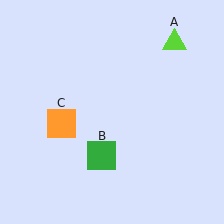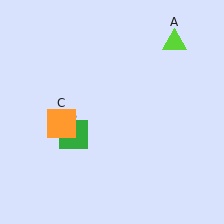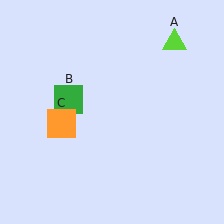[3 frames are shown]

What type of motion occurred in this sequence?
The green square (object B) rotated clockwise around the center of the scene.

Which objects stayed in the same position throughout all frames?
Lime triangle (object A) and orange square (object C) remained stationary.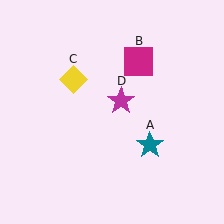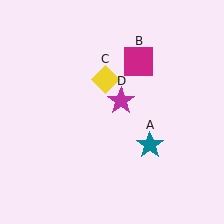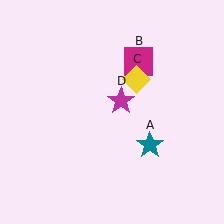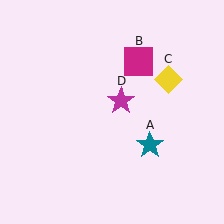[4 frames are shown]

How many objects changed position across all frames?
1 object changed position: yellow diamond (object C).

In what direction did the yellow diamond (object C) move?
The yellow diamond (object C) moved right.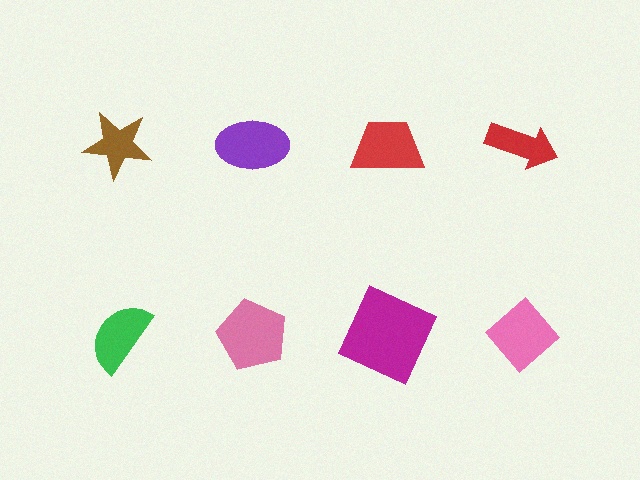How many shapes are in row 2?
4 shapes.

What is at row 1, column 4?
A red arrow.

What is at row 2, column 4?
A pink diamond.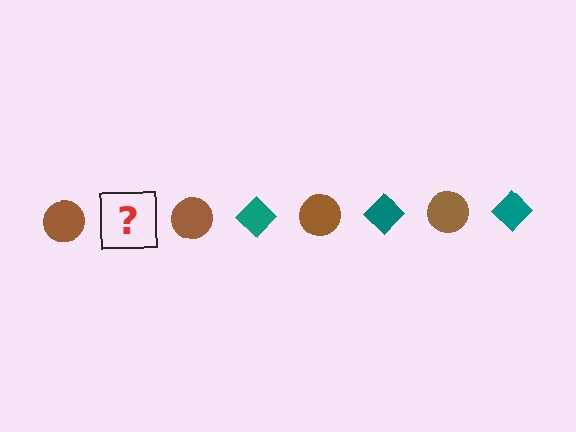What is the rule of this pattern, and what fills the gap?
The rule is that the pattern alternates between brown circle and teal diamond. The gap should be filled with a teal diamond.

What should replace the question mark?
The question mark should be replaced with a teal diamond.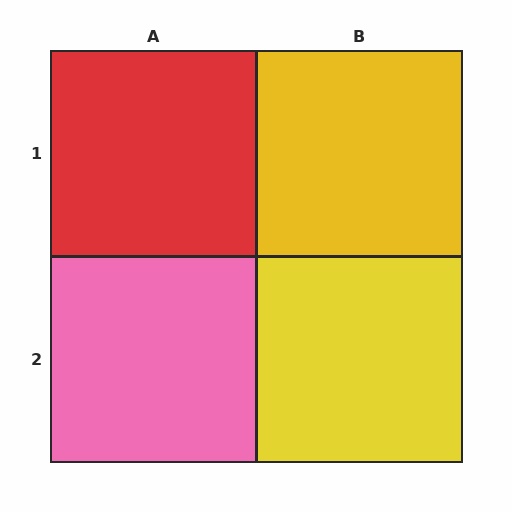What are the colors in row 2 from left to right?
Pink, yellow.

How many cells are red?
1 cell is red.